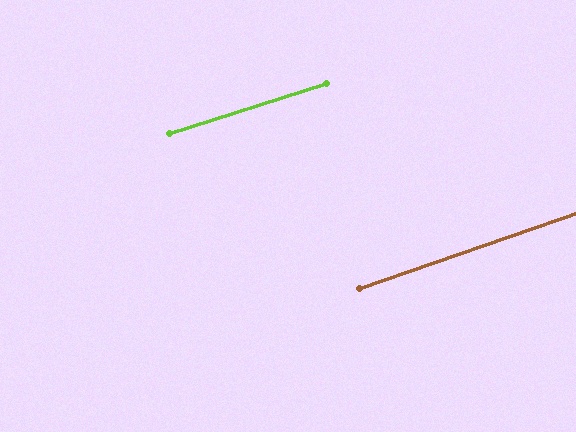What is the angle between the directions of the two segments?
Approximately 1 degree.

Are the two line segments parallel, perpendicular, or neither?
Parallel — their directions differ by only 1.1°.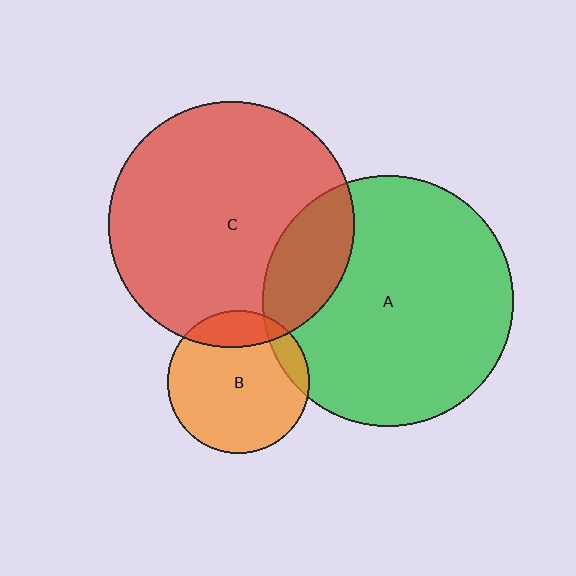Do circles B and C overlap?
Yes.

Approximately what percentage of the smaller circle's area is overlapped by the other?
Approximately 15%.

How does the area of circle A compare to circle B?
Approximately 3.1 times.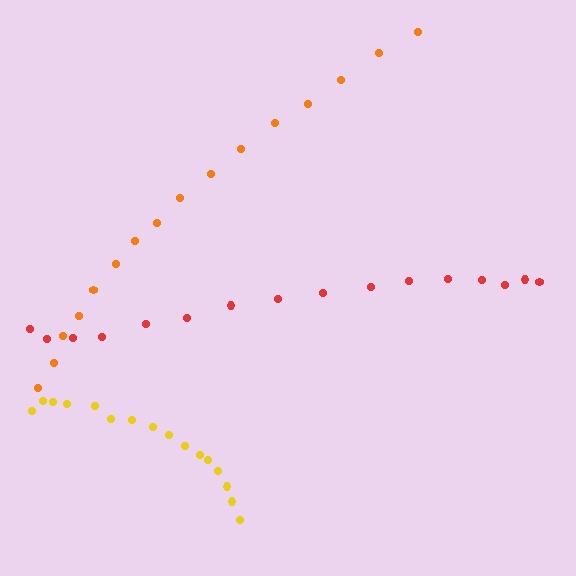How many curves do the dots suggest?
There are 3 distinct paths.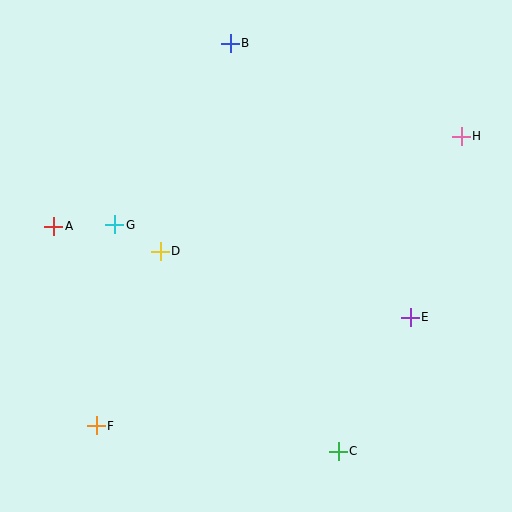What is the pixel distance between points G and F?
The distance between G and F is 202 pixels.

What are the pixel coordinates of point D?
Point D is at (160, 251).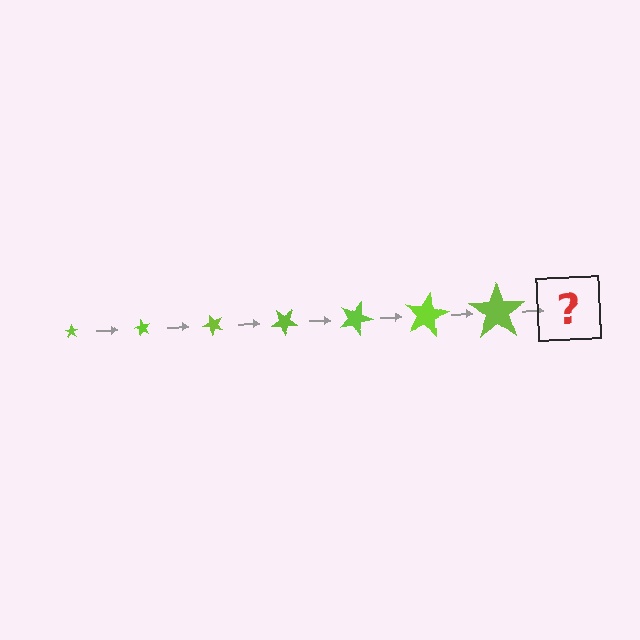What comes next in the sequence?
The next element should be a star, larger than the previous one and rotated 420 degrees from the start.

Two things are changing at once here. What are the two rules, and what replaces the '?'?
The two rules are that the star grows larger each step and it rotates 60 degrees each step. The '?' should be a star, larger than the previous one and rotated 420 degrees from the start.